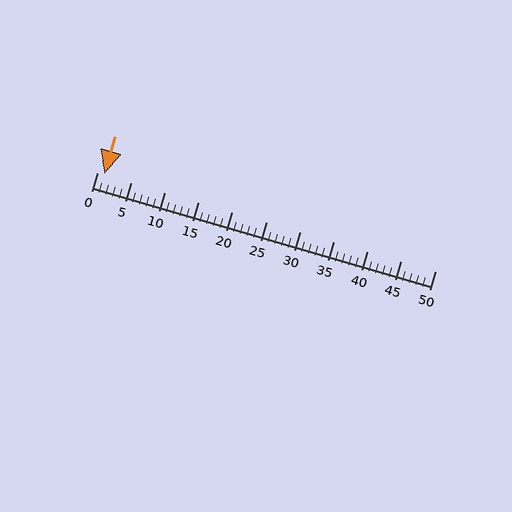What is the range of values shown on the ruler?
The ruler shows values from 0 to 50.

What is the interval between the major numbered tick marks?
The major tick marks are spaced 5 units apart.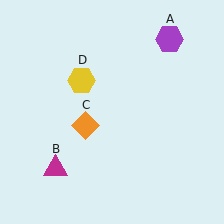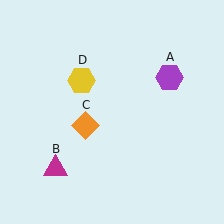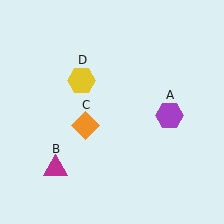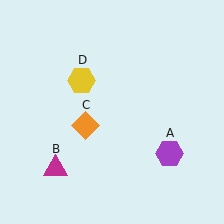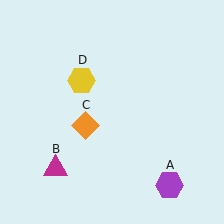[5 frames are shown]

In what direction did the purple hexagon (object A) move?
The purple hexagon (object A) moved down.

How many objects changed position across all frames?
1 object changed position: purple hexagon (object A).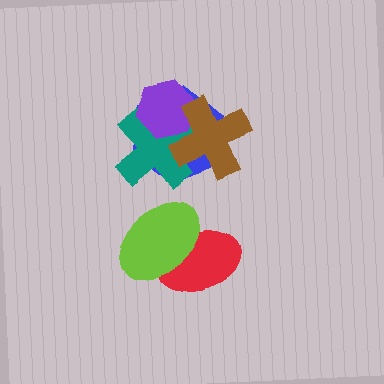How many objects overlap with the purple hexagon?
3 objects overlap with the purple hexagon.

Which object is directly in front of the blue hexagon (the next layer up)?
The teal cross is directly in front of the blue hexagon.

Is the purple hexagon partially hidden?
Yes, it is partially covered by another shape.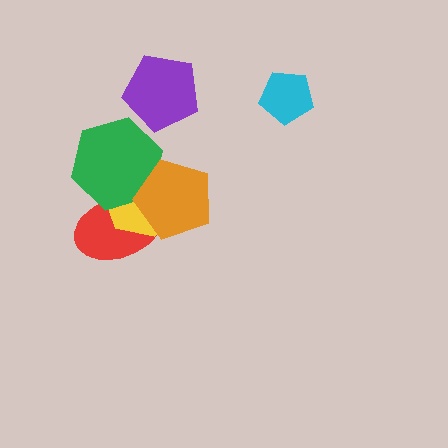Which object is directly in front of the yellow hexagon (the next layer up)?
The green hexagon is directly in front of the yellow hexagon.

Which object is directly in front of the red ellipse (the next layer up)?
The yellow hexagon is directly in front of the red ellipse.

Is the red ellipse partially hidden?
Yes, it is partially covered by another shape.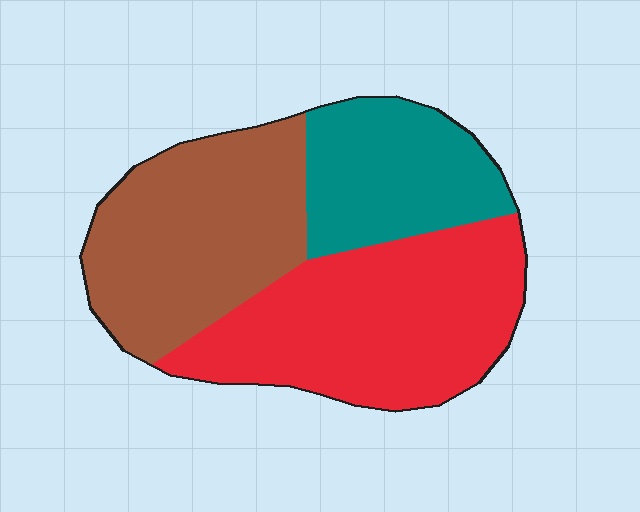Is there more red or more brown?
Red.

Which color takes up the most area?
Red, at roughly 40%.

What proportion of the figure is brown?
Brown takes up between a quarter and a half of the figure.